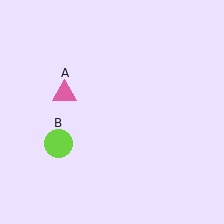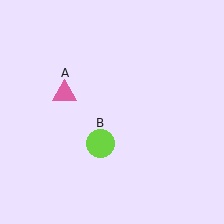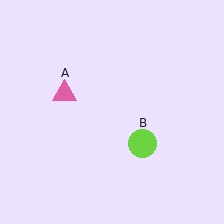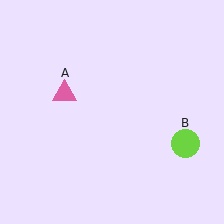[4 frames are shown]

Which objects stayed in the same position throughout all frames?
Pink triangle (object A) remained stationary.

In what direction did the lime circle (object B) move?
The lime circle (object B) moved right.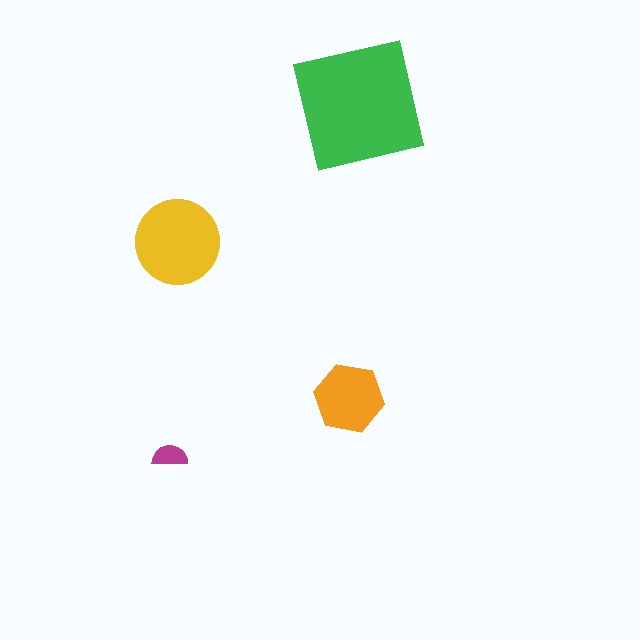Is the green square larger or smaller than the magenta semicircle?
Larger.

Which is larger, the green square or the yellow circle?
The green square.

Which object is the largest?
The green square.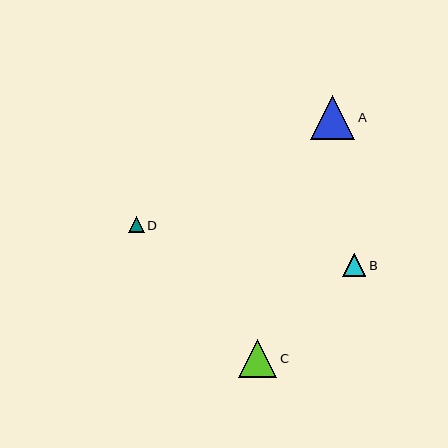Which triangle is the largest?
Triangle A is the largest with a size of approximately 44 pixels.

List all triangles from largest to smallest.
From largest to smallest: A, C, B, D.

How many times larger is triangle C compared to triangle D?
Triangle C is approximately 2.5 times the size of triangle D.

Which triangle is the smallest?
Triangle D is the smallest with a size of approximately 15 pixels.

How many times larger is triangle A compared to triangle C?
Triangle A is approximately 1.2 times the size of triangle C.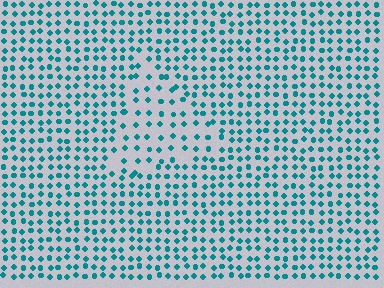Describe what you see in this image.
The image contains small teal elements arranged at two different densities. A triangle-shaped region is visible where the elements are less densely packed than the surrounding area.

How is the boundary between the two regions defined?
The boundary is defined by a change in element density (approximately 1.7x ratio). All elements are the same color, size, and shape.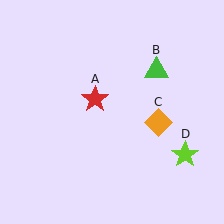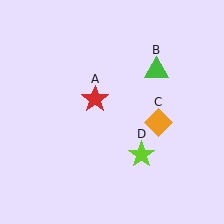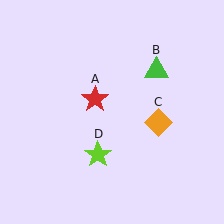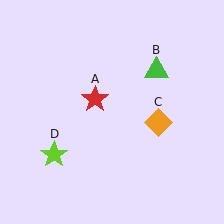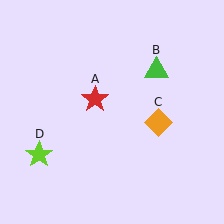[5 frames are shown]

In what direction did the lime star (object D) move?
The lime star (object D) moved left.